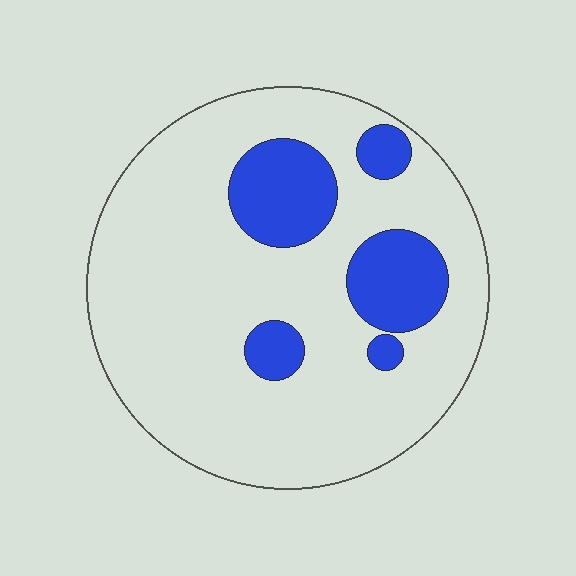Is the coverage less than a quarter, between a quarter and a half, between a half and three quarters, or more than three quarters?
Less than a quarter.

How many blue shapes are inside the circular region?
5.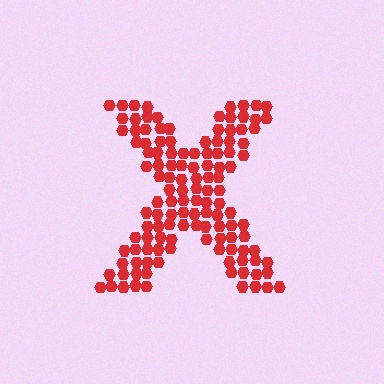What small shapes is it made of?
It is made of small hexagons.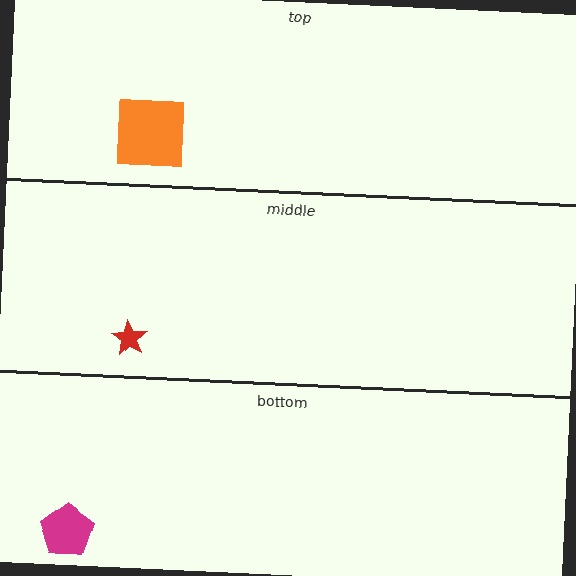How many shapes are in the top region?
1.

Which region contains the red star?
The middle region.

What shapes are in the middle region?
The red star.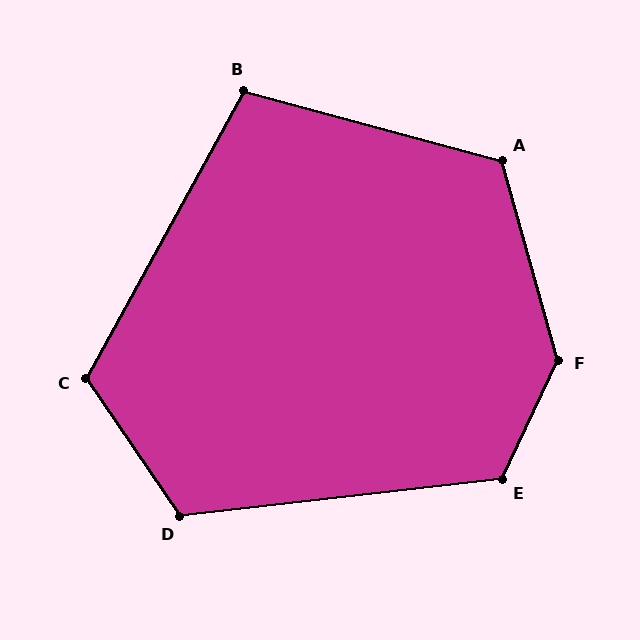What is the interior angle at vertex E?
Approximately 122 degrees (obtuse).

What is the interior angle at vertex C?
Approximately 117 degrees (obtuse).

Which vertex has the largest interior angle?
F, at approximately 139 degrees.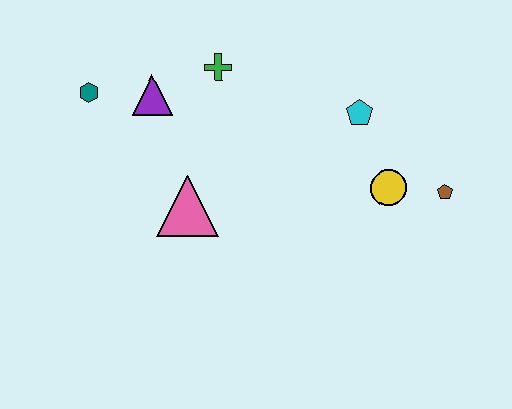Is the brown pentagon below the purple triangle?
Yes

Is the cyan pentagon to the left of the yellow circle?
Yes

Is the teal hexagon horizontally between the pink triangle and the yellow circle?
No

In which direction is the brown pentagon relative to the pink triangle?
The brown pentagon is to the right of the pink triangle.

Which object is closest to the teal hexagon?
The purple triangle is closest to the teal hexagon.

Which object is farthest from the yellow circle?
The teal hexagon is farthest from the yellow circle.